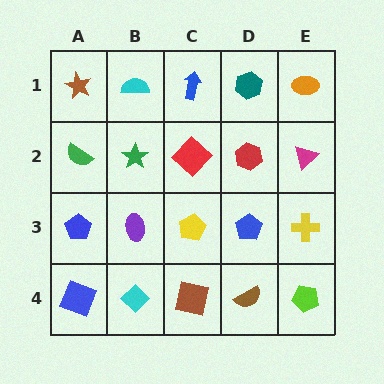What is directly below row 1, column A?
A green semicircle.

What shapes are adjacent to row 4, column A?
A blue pentagon (row 3, column A), a cyan diamond (row 4, column B).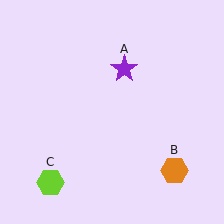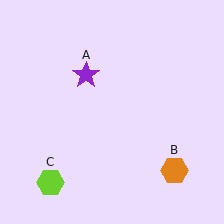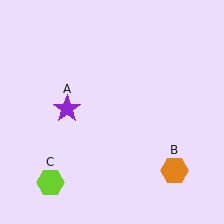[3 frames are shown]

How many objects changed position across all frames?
1 object changed position: purple star (object A).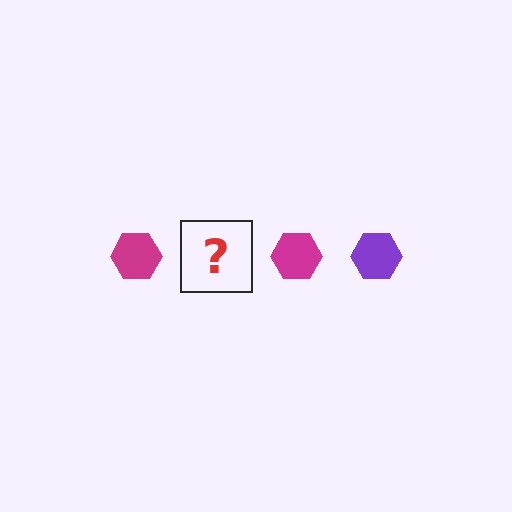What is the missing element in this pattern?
The missing element is a purple hexagon.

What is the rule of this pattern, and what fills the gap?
The rule is that the pattern cycles through magenta, purple hexagons. The gap should be filled with a purple hexagon.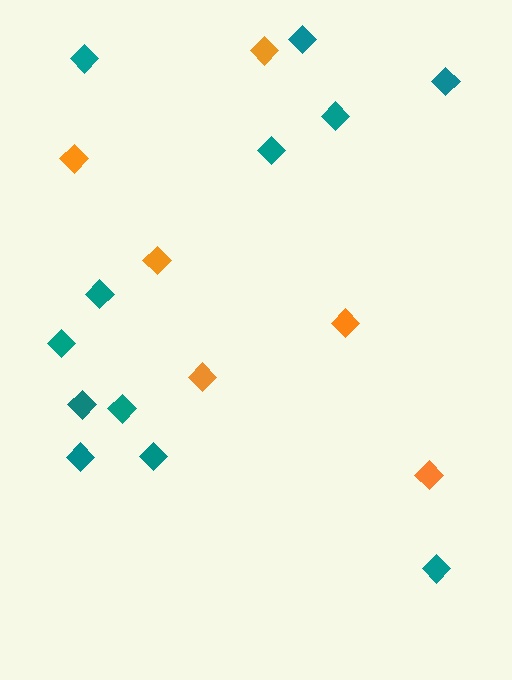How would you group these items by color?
There are 2 groups: one group of orange diamonds (6) and one group of teal diamonds (12).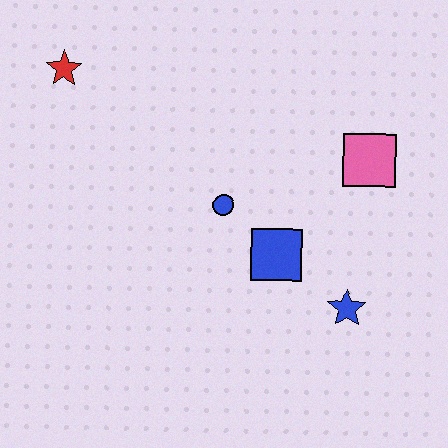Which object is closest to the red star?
The blue circle is closest to the red star.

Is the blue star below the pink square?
Yes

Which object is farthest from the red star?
The blue star is farthest from the red star.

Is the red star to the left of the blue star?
Yes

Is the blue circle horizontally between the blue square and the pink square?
No